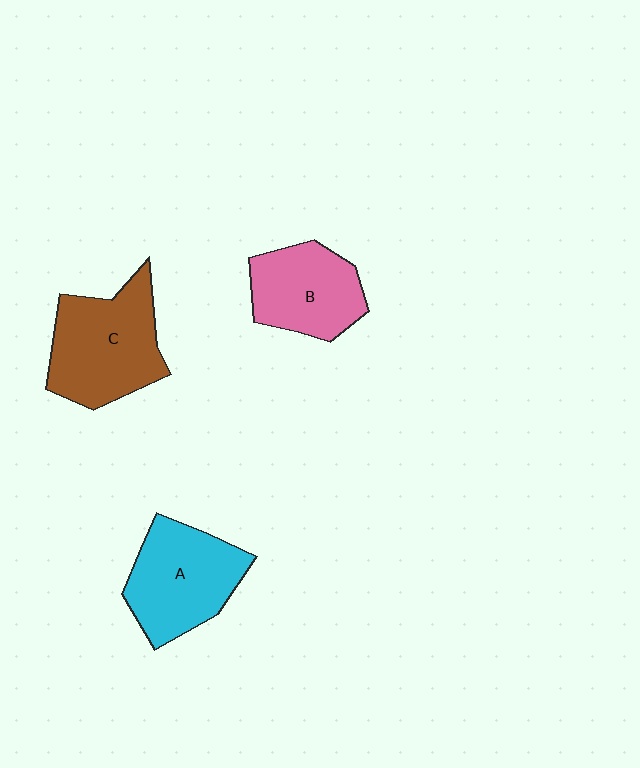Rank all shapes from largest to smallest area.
From largest to smallest: C (brown), A (cyan), B (pink).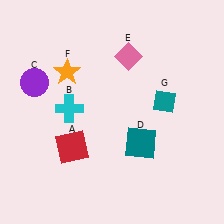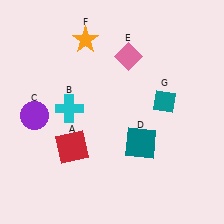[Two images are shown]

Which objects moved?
The objects that moved are: the purple circle (C), the orange star (F).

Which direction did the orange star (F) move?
The orange star (F) moved up.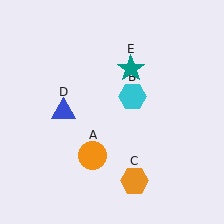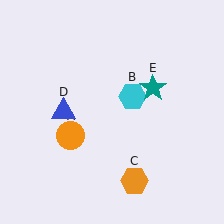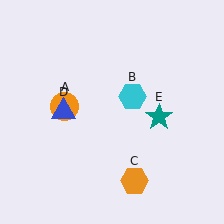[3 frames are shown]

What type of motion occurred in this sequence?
The orange circle (object A), teal star (object E) rotated clockwise around the center of the scene.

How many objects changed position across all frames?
2 objects changed position: orange circle (object A), teal star (object E).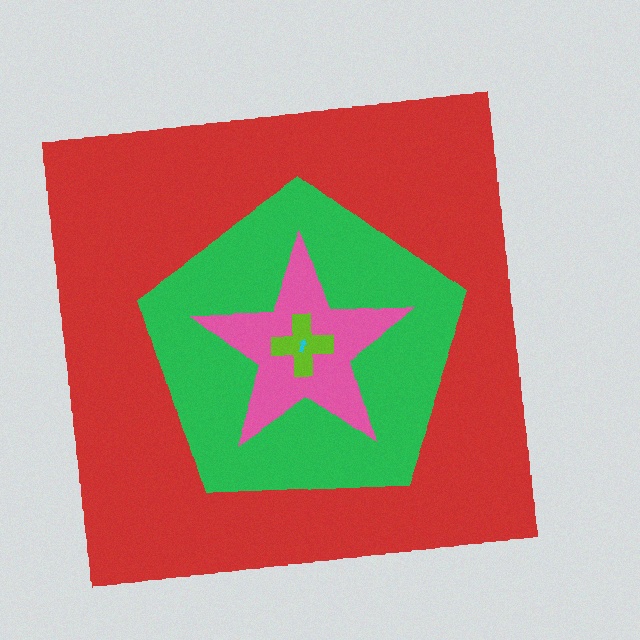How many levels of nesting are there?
5.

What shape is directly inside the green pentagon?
The pink star.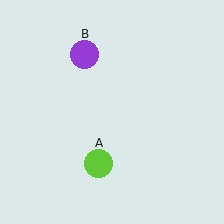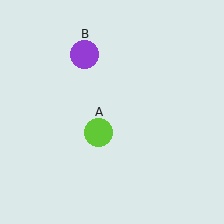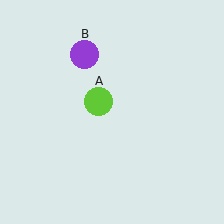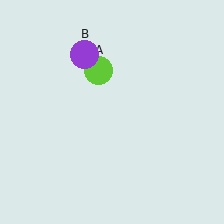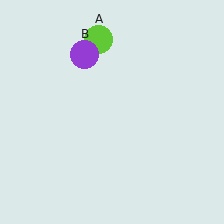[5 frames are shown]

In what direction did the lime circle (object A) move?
The lime circle (object A) moved up.